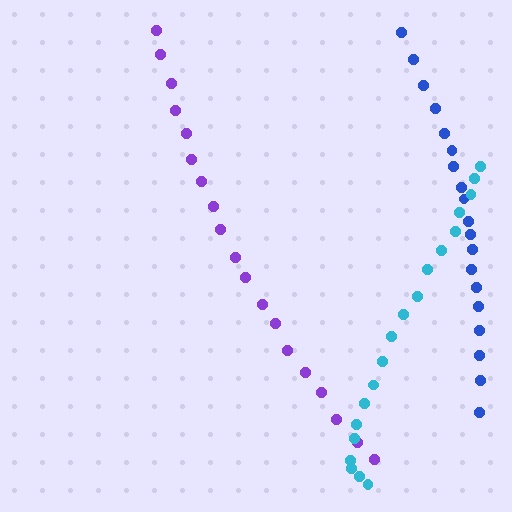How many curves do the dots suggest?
There are 3 distinct paths.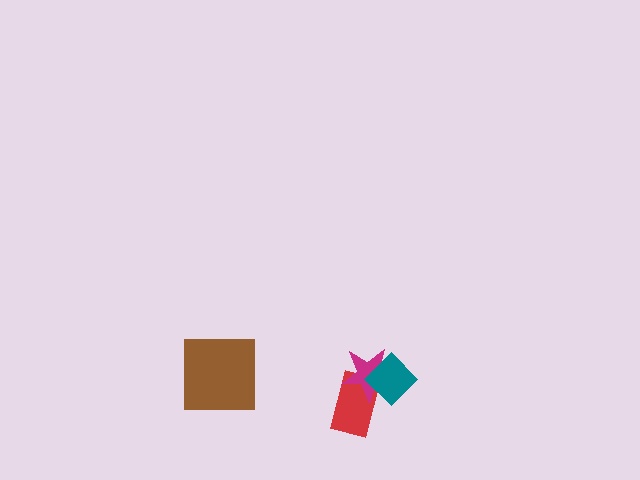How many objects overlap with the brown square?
0 objects overlap with the brown square.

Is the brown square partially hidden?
No, no other shape covers it.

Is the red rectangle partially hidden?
Yes, it is partially covered by another shape.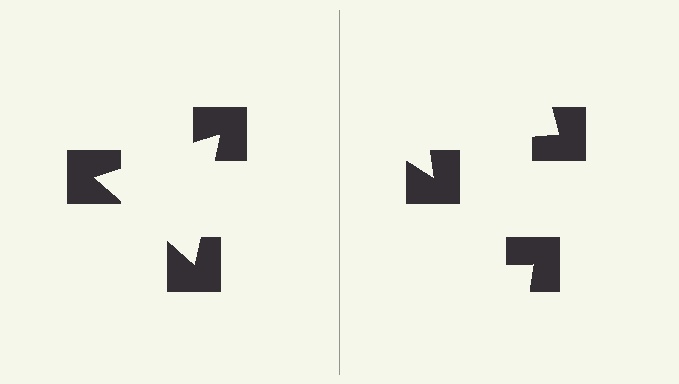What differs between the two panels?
The notched squares are positioned identically on both sides; only the wedge orientations differ. On the left they align to a triangle; on the right they are misaligned.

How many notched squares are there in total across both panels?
6 — 3 on each side.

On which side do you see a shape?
An illusory triangle appears on the left side. On the right side the wedge cuts are rotated, so no coherent shape forms.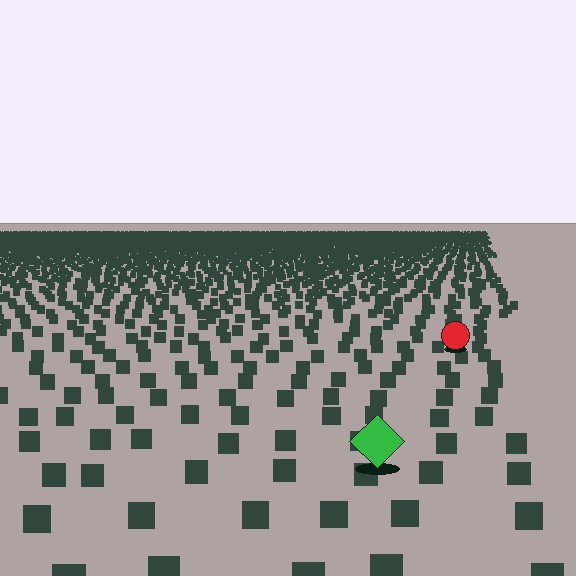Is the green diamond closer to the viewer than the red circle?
Yes. The green diamond is closer — you can tell from the texture gradient: the ground texture is coarser near it.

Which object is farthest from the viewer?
The red circle is farthest from the viewer. It appears smaller and the ground texture around it is denser.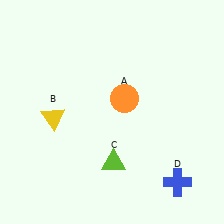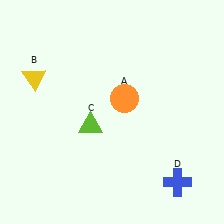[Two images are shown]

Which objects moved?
The objects that moved are: the yellow triangle (B), the lime triangle (C).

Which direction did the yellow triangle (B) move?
The yellow triangle (B) moved up.